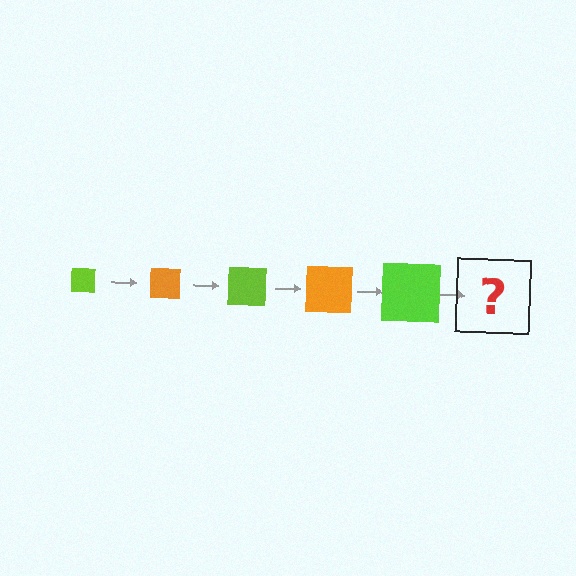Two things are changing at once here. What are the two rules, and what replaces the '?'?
The two rules are that the square grows larger each step and the color cycles through lime and orange. The '?' should be an orange square, larger than the previous one.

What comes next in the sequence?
The next element should be an orange square, larger than the previous one.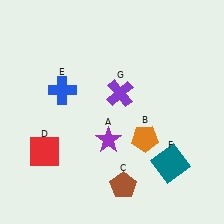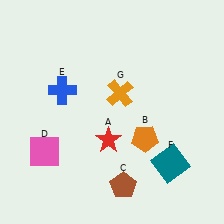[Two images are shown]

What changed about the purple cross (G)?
In Image 1, G is purple. In Image 2, it changed to orange.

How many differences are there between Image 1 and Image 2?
There are 3 differences between the two images.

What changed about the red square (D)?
In Image 1, D is red. In Image 2, it changed to pink.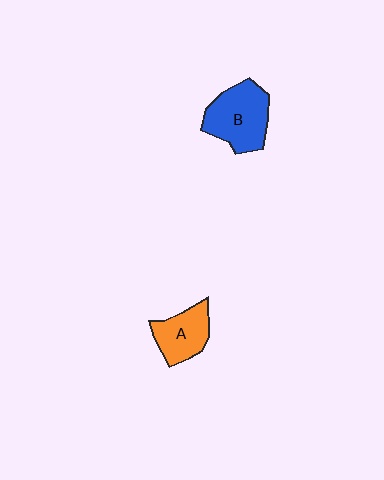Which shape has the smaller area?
Shape A (orange).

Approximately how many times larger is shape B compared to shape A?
Approximately 1.4 times.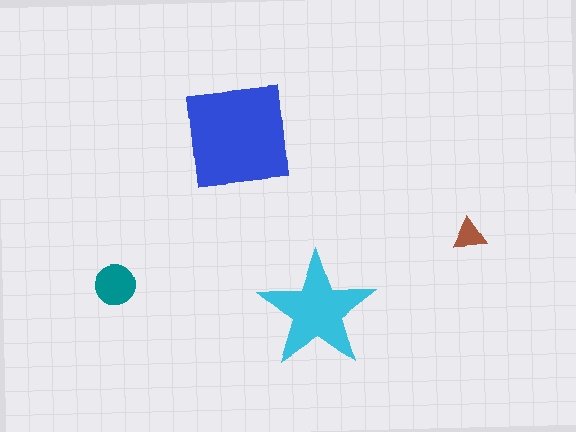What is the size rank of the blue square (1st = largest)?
1st.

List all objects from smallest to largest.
The brown triangle, the teal circle, the cyan star, the blue square.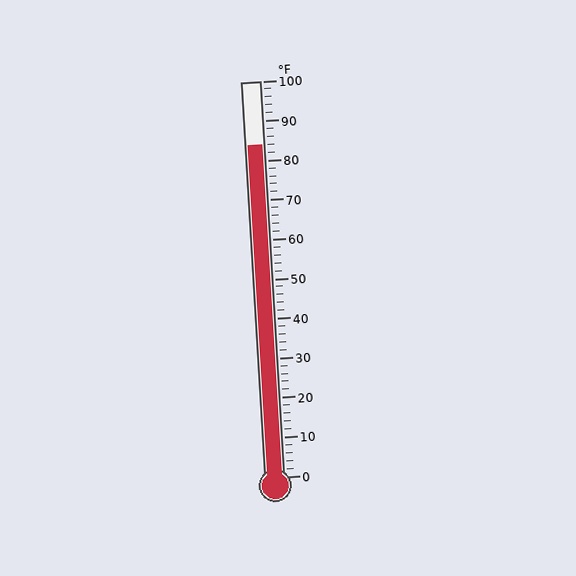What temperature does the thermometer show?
The thermometer shows approximately 84°F.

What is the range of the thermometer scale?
The thermometer scale ranges from 0°F to 100°F.